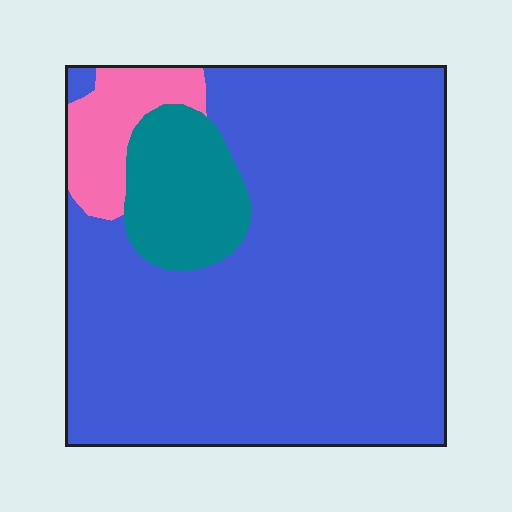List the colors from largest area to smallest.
From largest to smallest: blue, teal, pink.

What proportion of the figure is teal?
Teal takes up about one eighth (1/8) of the figure.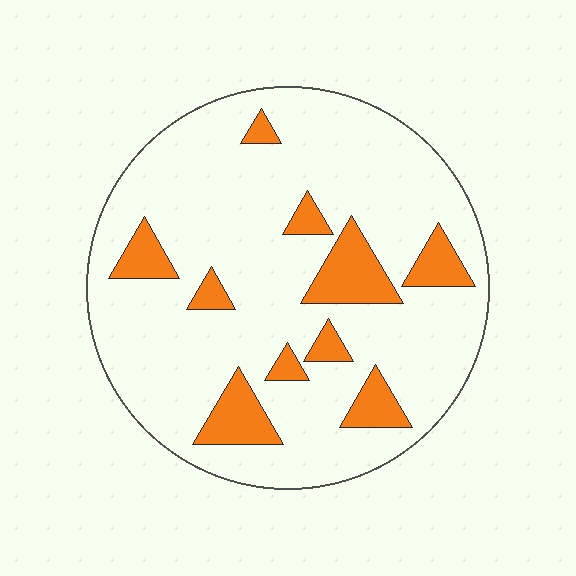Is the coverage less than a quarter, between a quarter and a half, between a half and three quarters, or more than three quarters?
Less than a quarter.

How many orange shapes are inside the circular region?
10.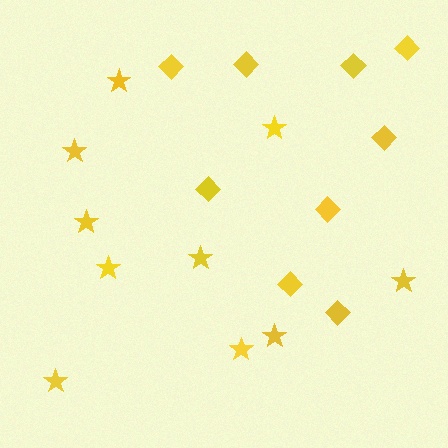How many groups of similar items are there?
There are 2 groups: one group of diamonds (9) and one group of stars (10).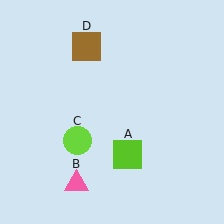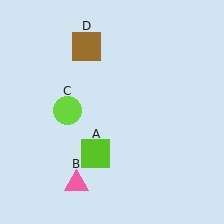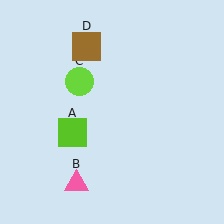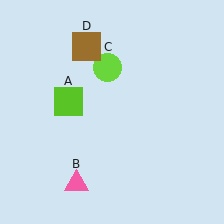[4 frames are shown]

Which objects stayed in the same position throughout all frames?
Pink triangle (object B) and brown square (object D) remained stationary.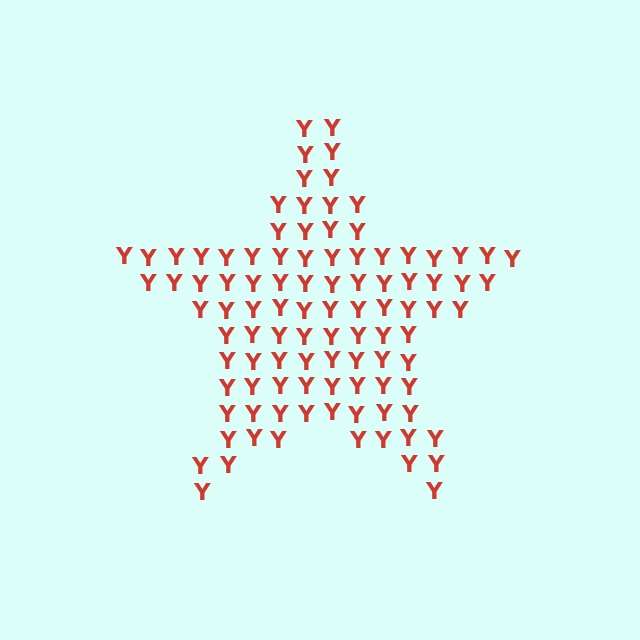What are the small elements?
The small elements are letter Y's.